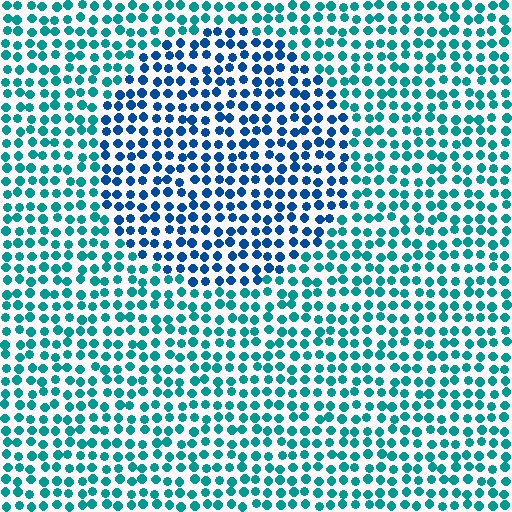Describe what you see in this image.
The image is filled with small teal elements in a uniform arrangement. A circle-shaped region is visible where the elements are tinted to a slightly different hue, forming a subtle color boundary.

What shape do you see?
I see a circle.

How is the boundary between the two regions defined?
The boundary is defined purely by a slight shift in hue (about 35 degrees). Spacing, size, and orientation are identical on both sides.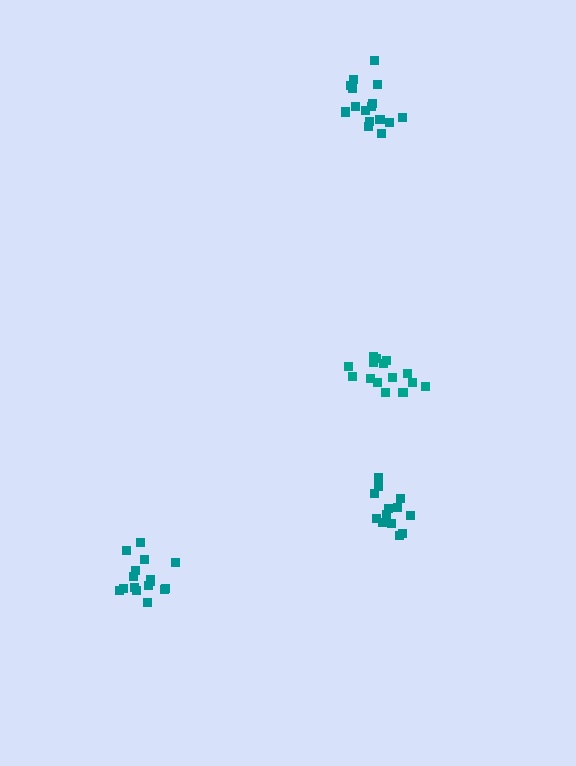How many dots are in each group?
Group 1: 16 dots, Group 2: 16 dots, Group 3: 13 dots, Group 4: 15 dots (60 total).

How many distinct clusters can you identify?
There are 4 distinct clusters.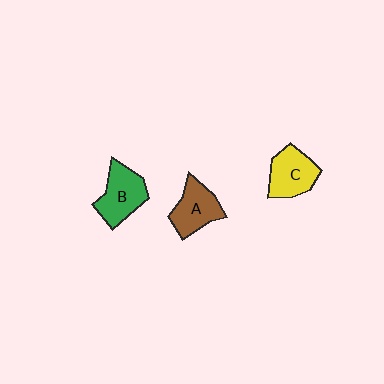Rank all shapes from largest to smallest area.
From largest to smallest: B (green), C (yellow), A (brown).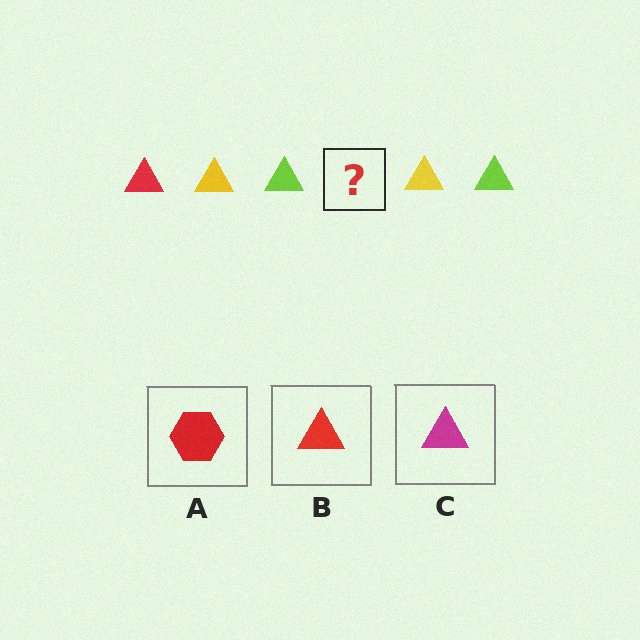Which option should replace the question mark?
Option B.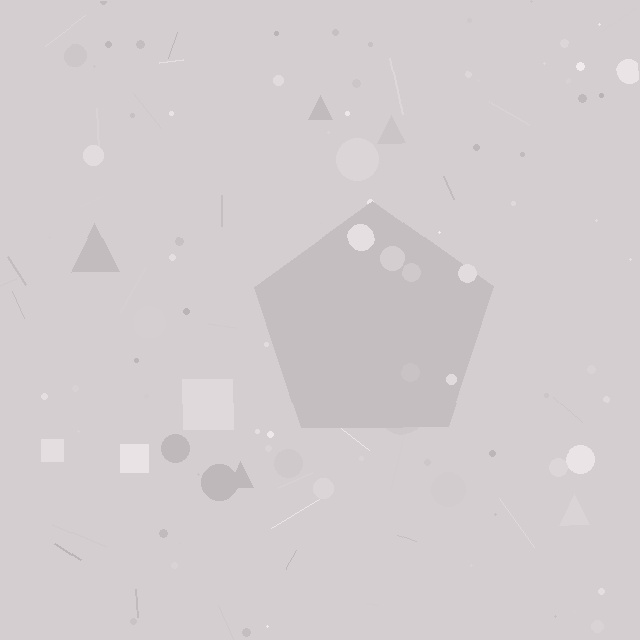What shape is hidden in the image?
A pentagon is hidden in the image.